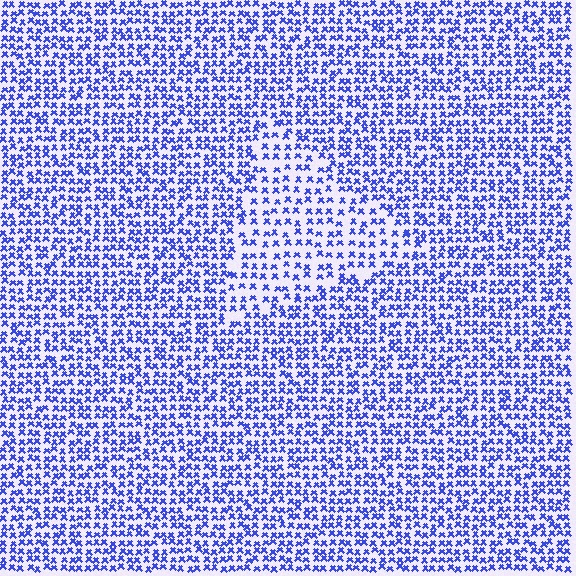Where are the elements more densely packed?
The elements are more densely packed outside the triangle boundary.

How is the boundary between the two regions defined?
The boundary is defined by a change in element density (approximately 1.7x ratio). All elements are the same color, size, and shape.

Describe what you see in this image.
The image contains small blue elements arranged at two different densities. A triangle-shaped region is visible where the elements are less densely packed than the surrounding area.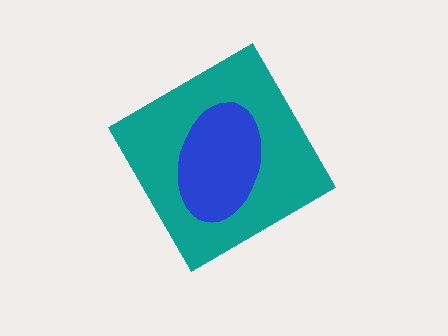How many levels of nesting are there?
2.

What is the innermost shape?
The blue ellipse.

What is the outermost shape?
The teal diamond.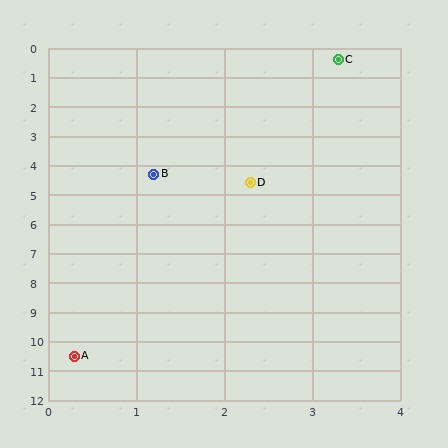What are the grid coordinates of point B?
Point B is at approximately (1.2, 4.3).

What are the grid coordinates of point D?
Point D is at approximately (2.3, 4.6).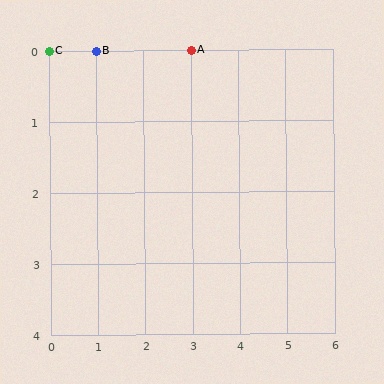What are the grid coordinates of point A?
Point A is at grid coordinates (3, 0).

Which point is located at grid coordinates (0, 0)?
Point C is at (0, 0).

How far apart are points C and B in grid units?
Points C and B are 1 column apart.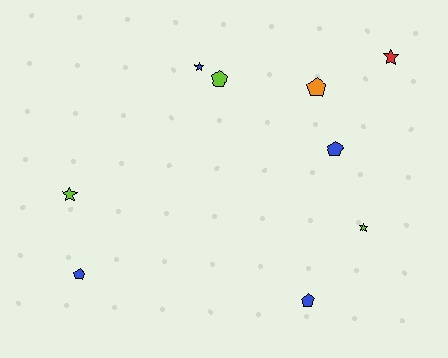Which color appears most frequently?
Blue, with 4 objects.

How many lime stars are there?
There are 2 lime stars.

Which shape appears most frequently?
Pentagon, with 5 objects.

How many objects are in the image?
There are 9 objects.